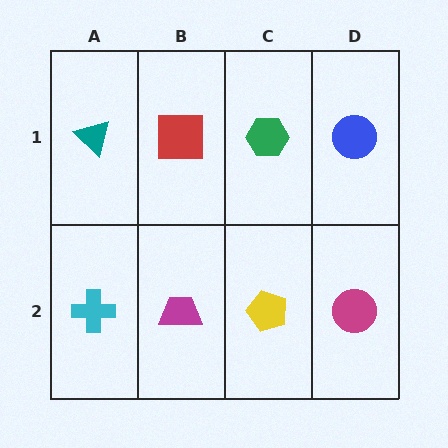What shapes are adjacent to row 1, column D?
A magenta circle (row 2, column D), a green hexagon (row 1, column C).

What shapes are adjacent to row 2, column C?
A green hexagon (row 1, column C), a magenta trapezoid (row 2, column B), a magenta circle (row 2, column D).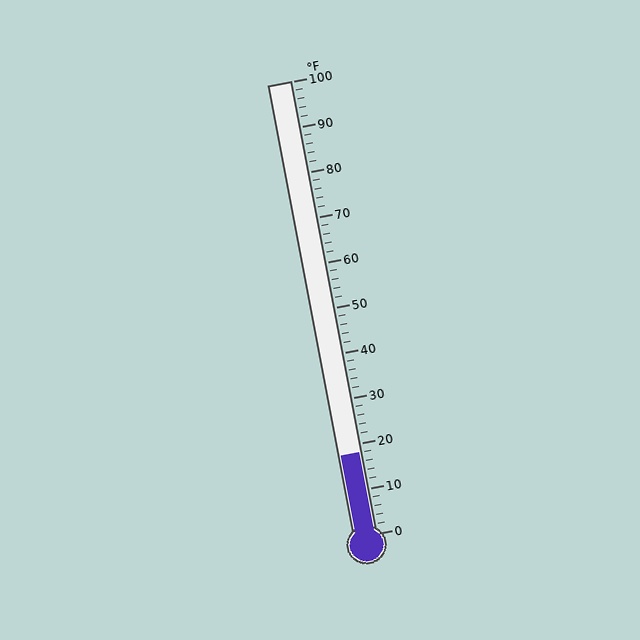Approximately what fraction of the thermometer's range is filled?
The thermometer is filled to approximately 20% of its range.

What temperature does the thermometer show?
The thermometer shows approximately 18°F.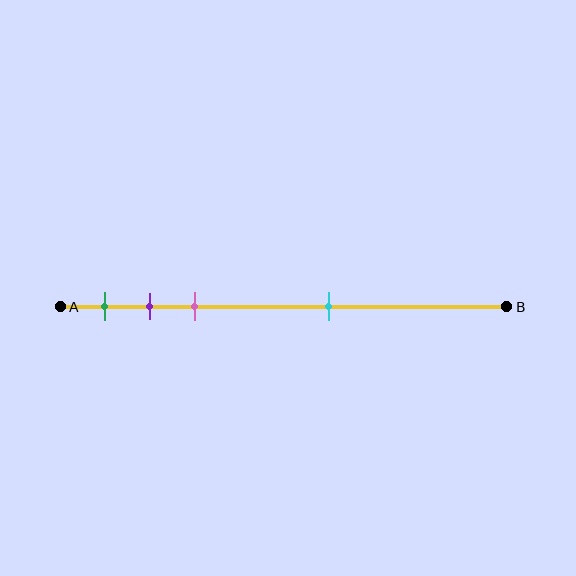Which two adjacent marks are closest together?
The purple and pink marks are the closest adjacent pair.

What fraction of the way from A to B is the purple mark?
The purple mark is approximately 20% (0.2) of the way from A to B.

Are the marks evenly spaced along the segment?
No, the marks are not evenly spaced.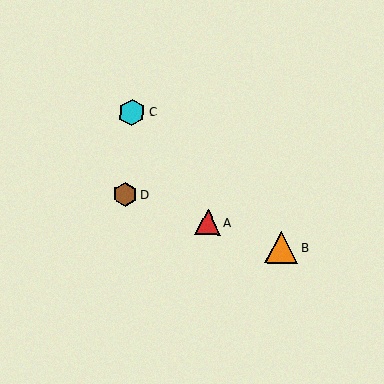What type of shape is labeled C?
Shape C is a cyan hexagon.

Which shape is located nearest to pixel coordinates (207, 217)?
The red triangle (labeled A) at (208, 222) is nearest to that location.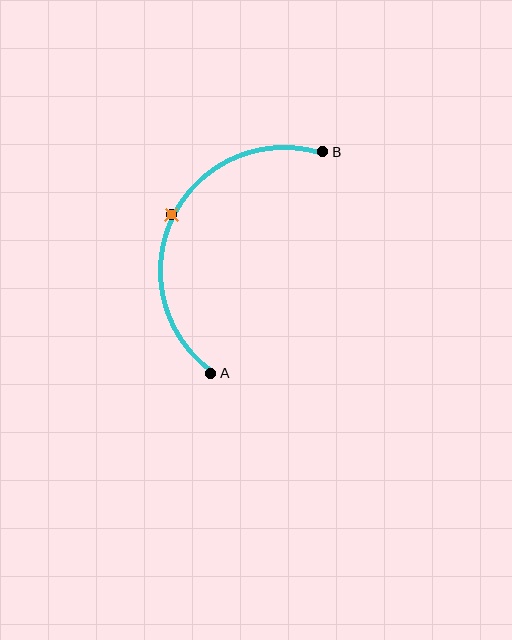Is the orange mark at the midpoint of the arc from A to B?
Yes. The orange mark lies on the arc at equal arc-length from both A and B — it is the arc midpoint.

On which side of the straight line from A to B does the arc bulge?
The arc bulges to the left of the straight line connecting A and B.